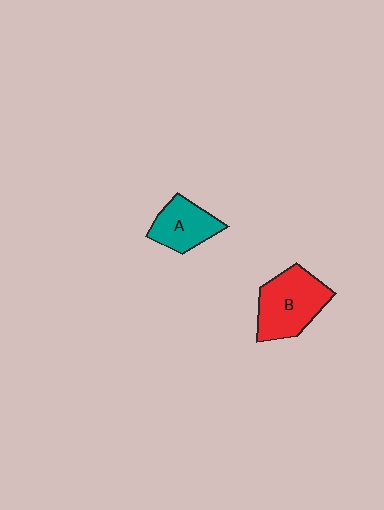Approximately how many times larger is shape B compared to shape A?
Approximately 1.5 times.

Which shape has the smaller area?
Shape A (teal).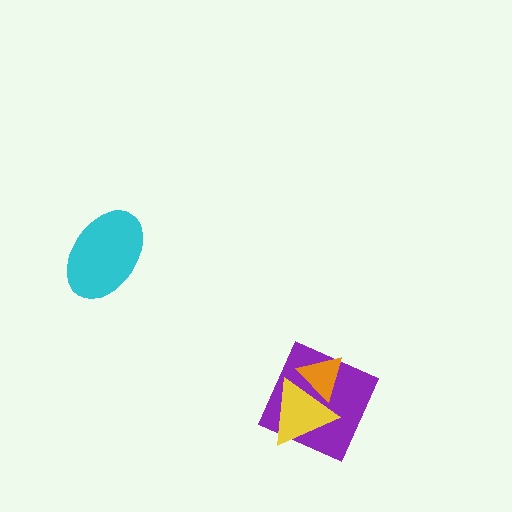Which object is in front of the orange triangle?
The yellow triangle is in front of the orange triangle.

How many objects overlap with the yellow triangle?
2 objects overlap with the yellow triangle.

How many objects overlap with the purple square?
2 objects overlap with the purple square.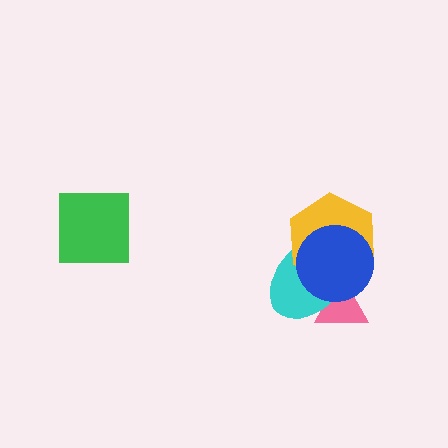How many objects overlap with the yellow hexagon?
3 objects overlap with the yellow hexagon.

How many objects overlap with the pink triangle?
3 objects overlap with the pink triangle.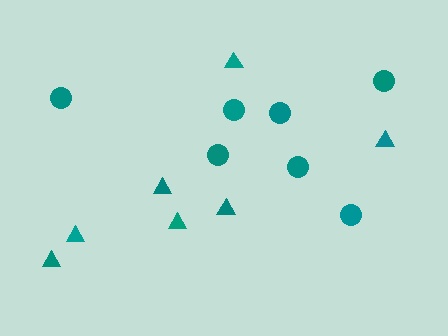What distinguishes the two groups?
There are 2 groups: one group of circles (7) and one group of triangles (7).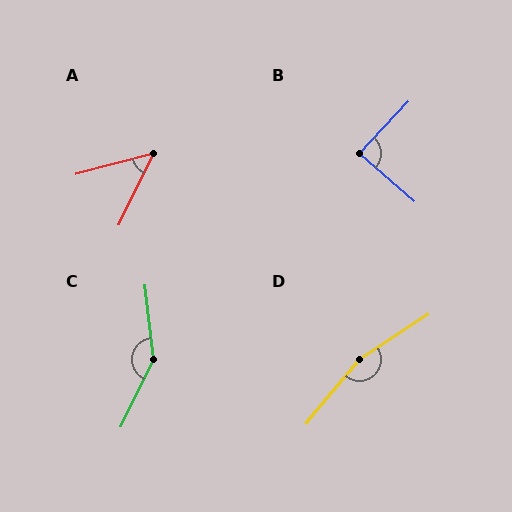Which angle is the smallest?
A, at approximately 49 degrees.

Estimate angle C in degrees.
Approximately 148 degrees.